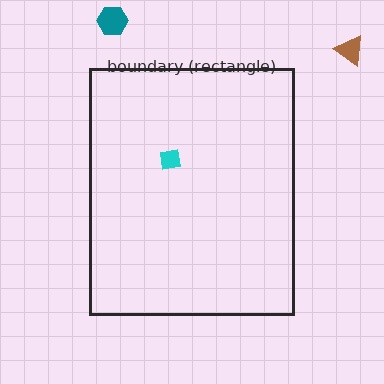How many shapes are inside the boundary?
1 inside, 2 outside.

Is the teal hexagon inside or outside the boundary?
Outside.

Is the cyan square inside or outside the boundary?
Inside.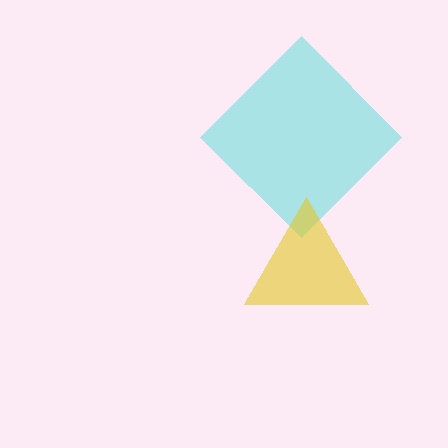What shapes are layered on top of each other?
The layered shapes are: a cyan diamond, a yellow triangle.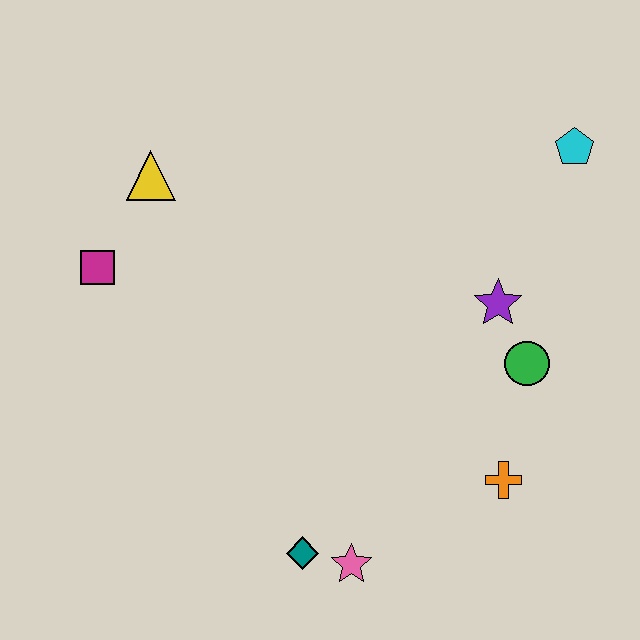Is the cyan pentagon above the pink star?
Yes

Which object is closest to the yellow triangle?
The magenta square is closest to the yellow triangle.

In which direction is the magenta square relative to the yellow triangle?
The magenta square is below the yellow triangle.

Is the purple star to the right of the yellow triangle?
Yes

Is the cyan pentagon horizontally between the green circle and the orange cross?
No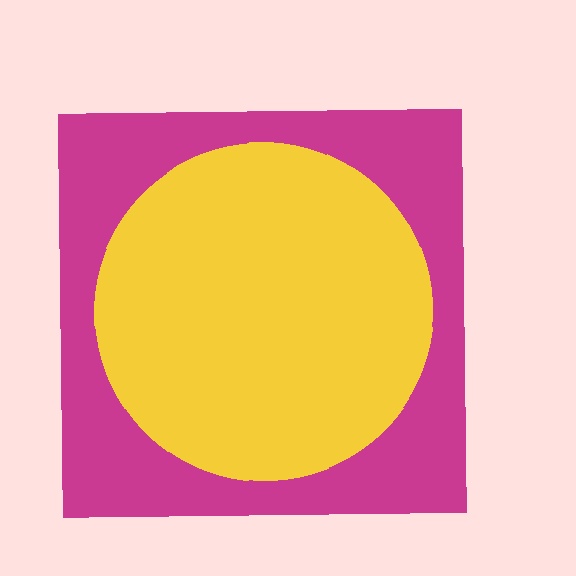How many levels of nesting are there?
2.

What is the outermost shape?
The magenta square.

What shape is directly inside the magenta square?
The yellow circle.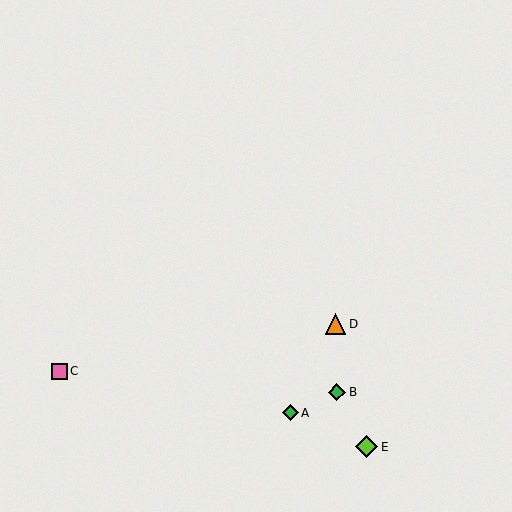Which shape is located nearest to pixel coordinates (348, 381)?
The green diamond (labeled B) at (337, 392) is nearest to that location.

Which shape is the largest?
The lime diamond (labeled E) is the largest.